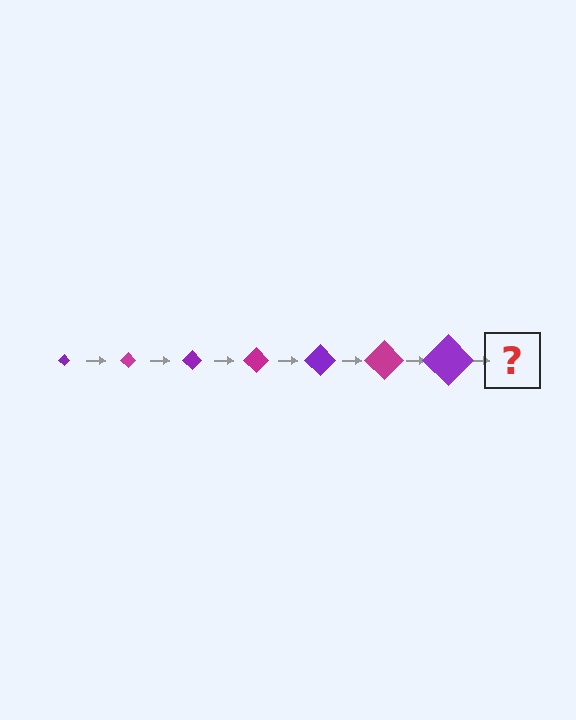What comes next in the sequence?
The next element should be a magenta diamond, larger than the previous one.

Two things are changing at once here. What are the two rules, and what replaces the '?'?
The two rules are that the diamond grows larger each step and the color cycles through purple and magenta. The '?' should be a magenta diamond, larger than the previous one.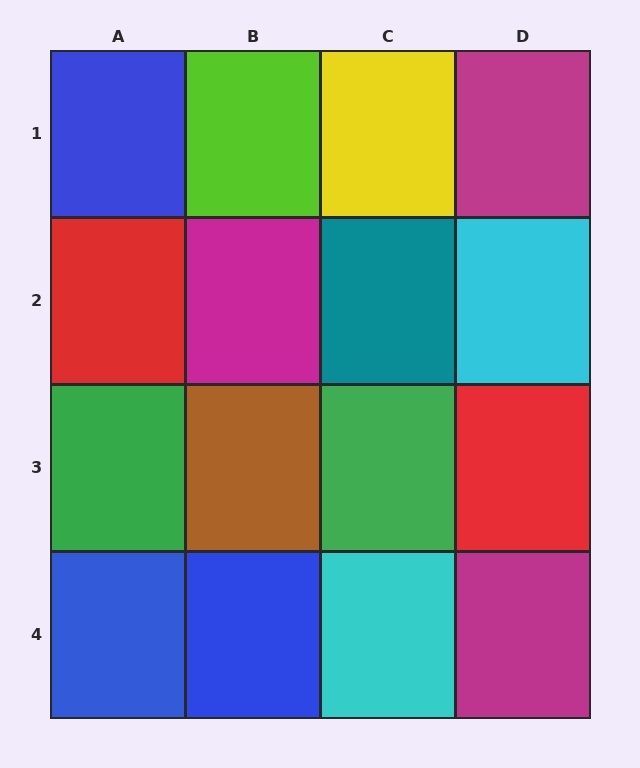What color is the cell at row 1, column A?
Blue.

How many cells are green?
2 cells are green.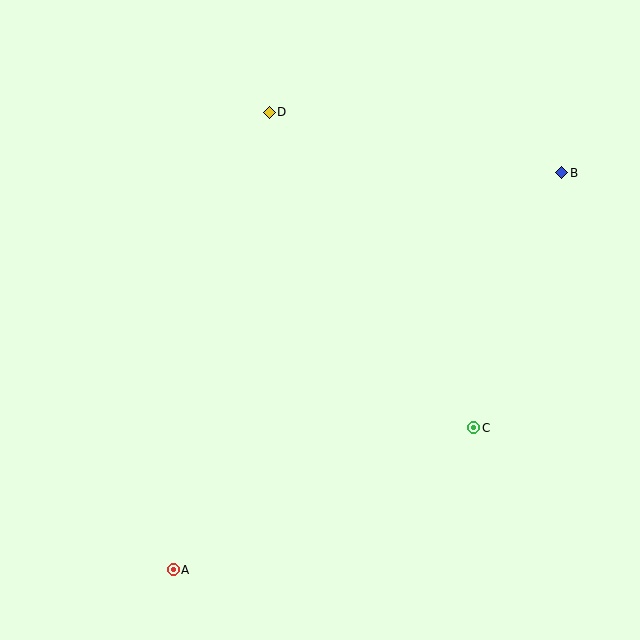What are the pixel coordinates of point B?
Point B is at (562, 173).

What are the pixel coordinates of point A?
Point A is at (173, 570).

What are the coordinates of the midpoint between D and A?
The midpoint between D and A is at (221, 341).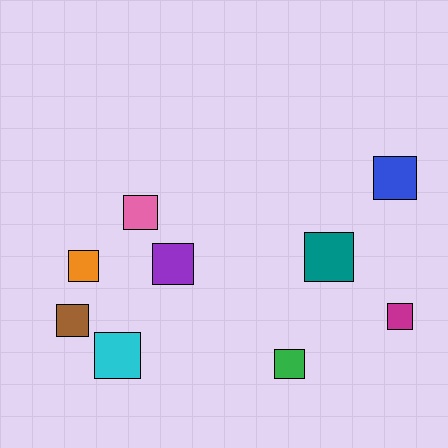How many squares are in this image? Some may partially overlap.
There are 9 squares.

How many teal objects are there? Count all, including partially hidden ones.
There is 1 teal object.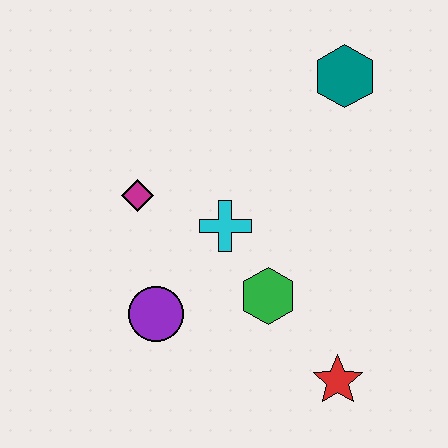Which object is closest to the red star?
The green hexagon is closest to the red star.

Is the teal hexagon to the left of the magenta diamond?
No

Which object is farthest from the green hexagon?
The teal hexagon is farthest from the green hexagon.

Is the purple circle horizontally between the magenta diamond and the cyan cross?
Yes